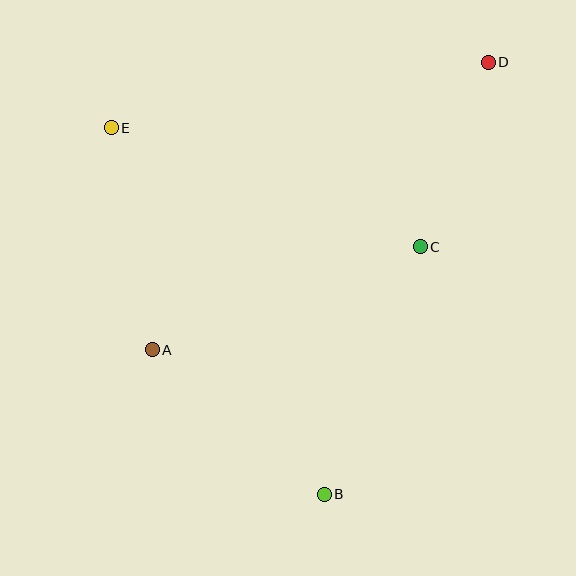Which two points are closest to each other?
Points C and D are closest to each other.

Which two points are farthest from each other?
Points B and D are farthest from each other.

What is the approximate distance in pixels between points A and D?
The distance between A and D is approximately 442 pixels.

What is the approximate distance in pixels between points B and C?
The distance between B and C is approximately 266 pixels.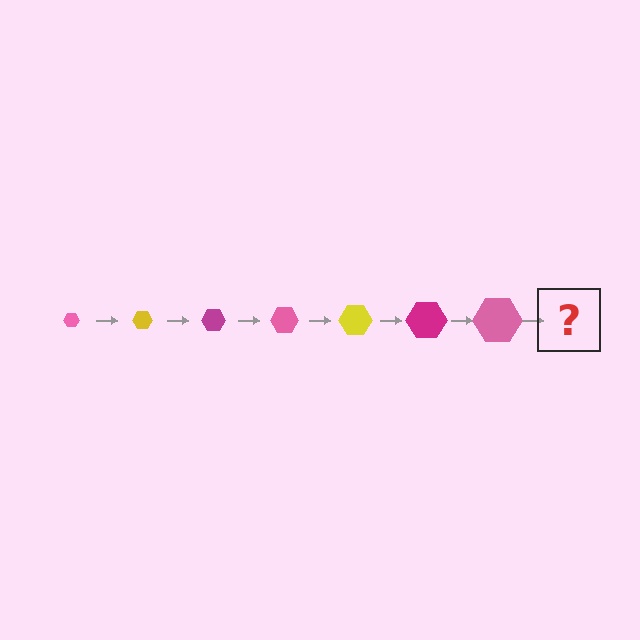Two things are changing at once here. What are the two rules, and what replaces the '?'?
The two rules are that the hexagon grows larger each step and the color cycles through pink, yellow, and magenta. The '?' should be a yellow hexagon, larger than the previous one.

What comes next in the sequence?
The next element should be a yellow hexagon, larger than the previous one.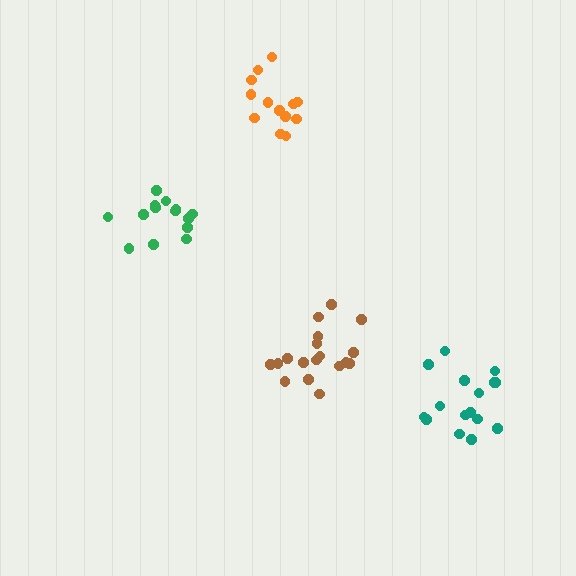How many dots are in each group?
Group 1: 16 dots, Group 2: 18 dots, Group 3: 14 dots, Group 4: 13 dots (61 total).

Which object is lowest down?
The teal cluster is bottommost.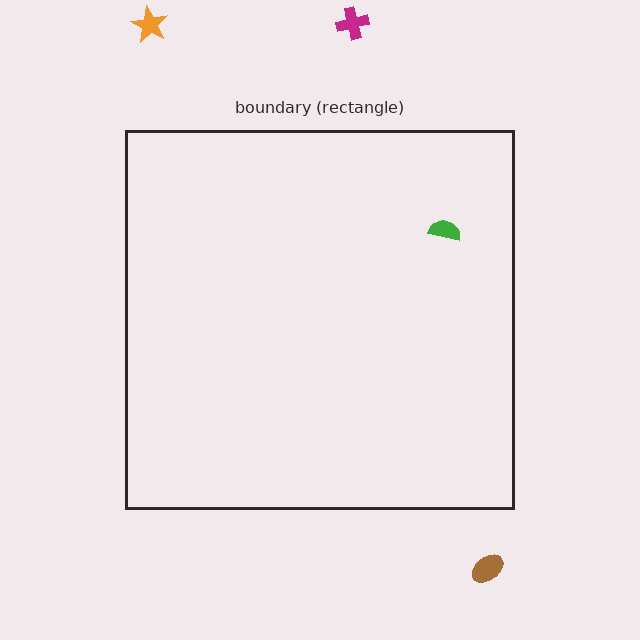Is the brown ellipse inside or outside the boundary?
Outside.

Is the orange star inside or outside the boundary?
Outside.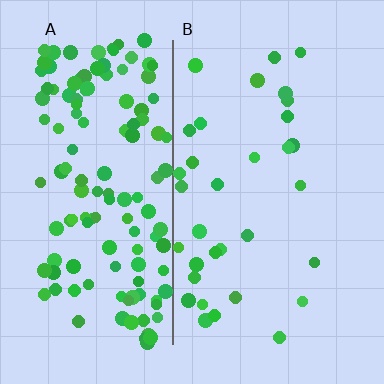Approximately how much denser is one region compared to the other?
Approximately 4.3× — region A over region B.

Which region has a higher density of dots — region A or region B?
A (the left).